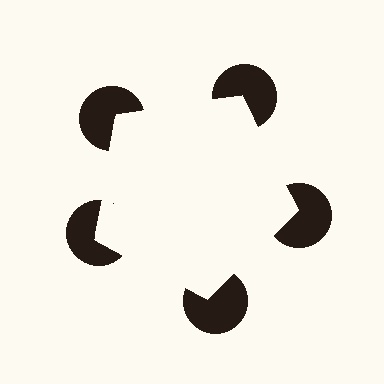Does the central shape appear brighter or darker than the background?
It typically appears slightly brighter than the background, even though no actual brightness change is drawn.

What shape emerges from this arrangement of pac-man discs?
An illusory pentagon — its edges are inferred from the aligned wedge cuts in the pac-man discs, not physically drawn.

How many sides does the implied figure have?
5 sides.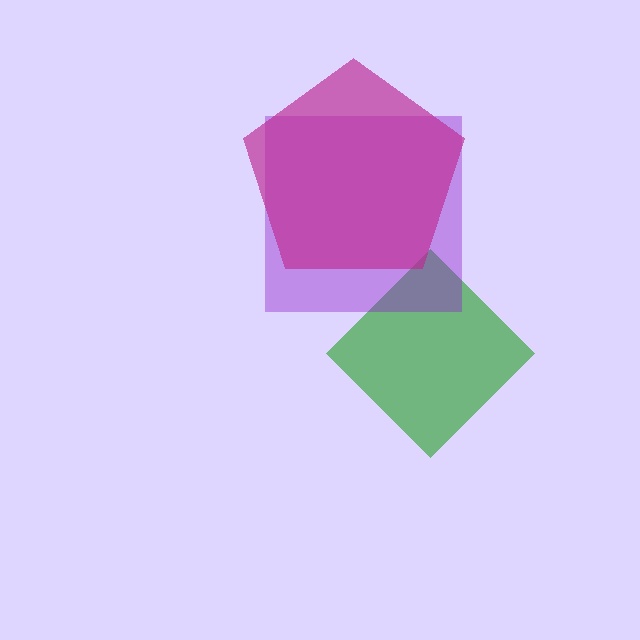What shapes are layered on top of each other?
The layered shapes are: a green diamond, a purple square, a magenta pentagon.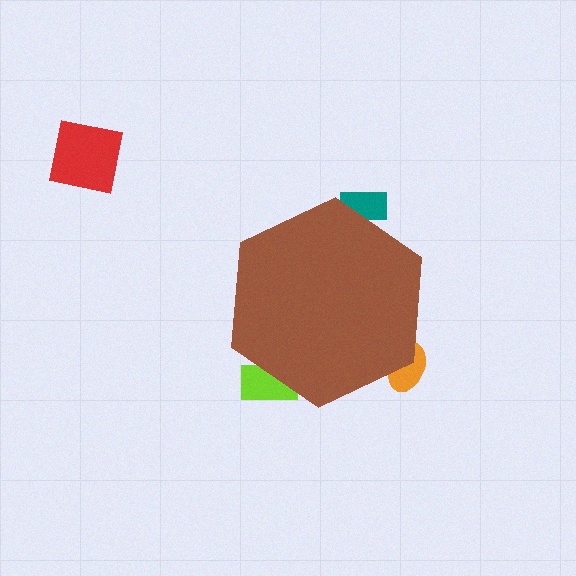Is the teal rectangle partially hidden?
Yes, the teal rectangle is partially hidden behind the brown hexagon.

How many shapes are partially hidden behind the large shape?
3 shapes are partially hidden.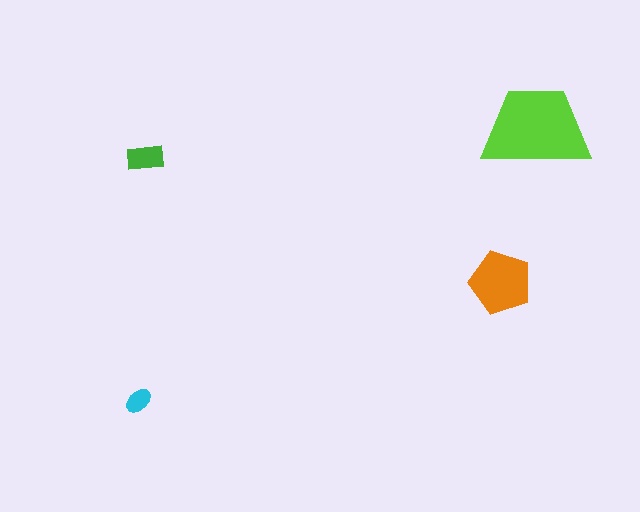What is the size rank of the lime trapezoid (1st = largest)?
1st.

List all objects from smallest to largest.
The cyan ellipse, the green rectangle, the orange pentagon, the lime trapezoid.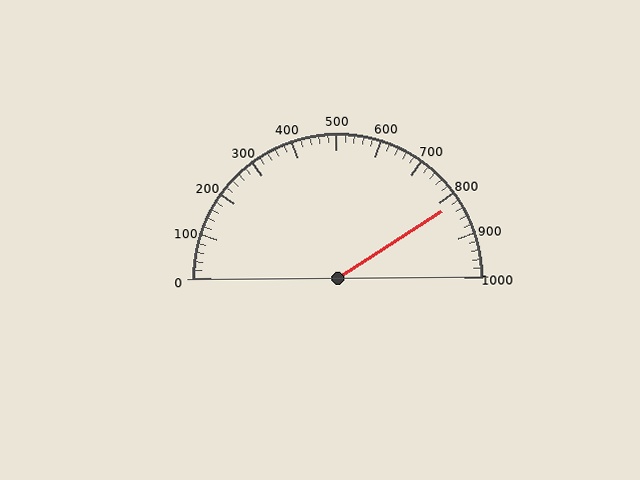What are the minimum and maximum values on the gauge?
The gauge ranges from 0 to 1000.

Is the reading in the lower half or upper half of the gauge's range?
The reading is in the upper half of the range (0 to 1000).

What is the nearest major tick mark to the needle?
The nearest major tick mark is 800.